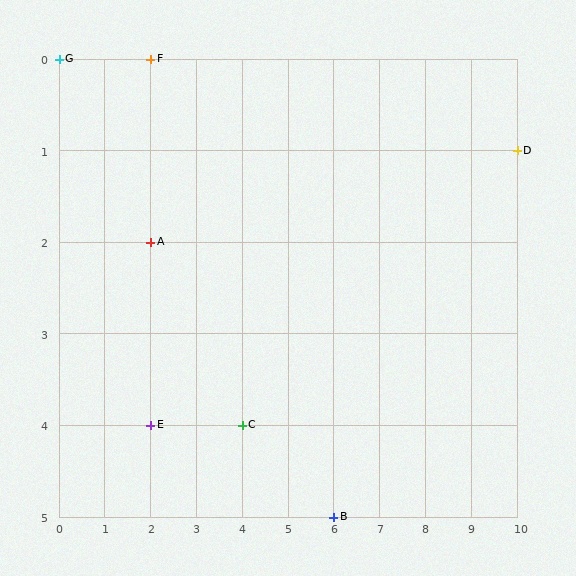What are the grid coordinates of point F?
Point F is at grid coordinates (2, 0).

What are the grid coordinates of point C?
Point C is at grid coordinates (4, 4).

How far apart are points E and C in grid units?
Points E and C are 2 columns apart.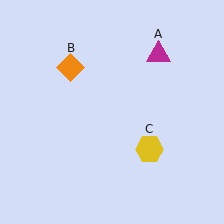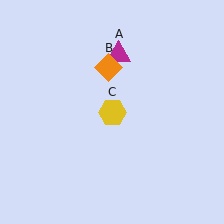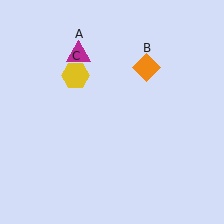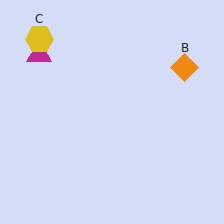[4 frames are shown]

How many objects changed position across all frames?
3 objects changed position: magenta triangle (object A), orange diamond (object B), yellow hexagon (object C).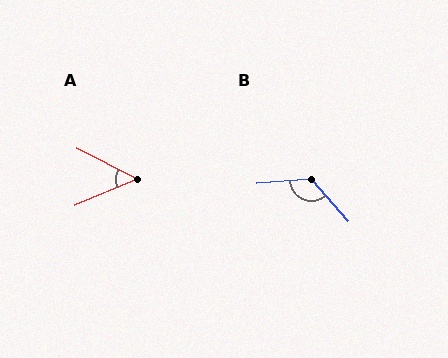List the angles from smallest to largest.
A (50°), B (127°).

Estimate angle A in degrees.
Approximately 50 degrees.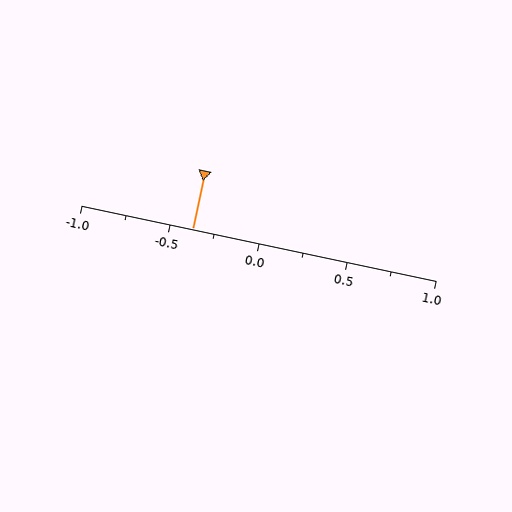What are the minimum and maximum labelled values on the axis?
The axis runs from -1.0 to 1.0.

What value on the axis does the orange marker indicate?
The marker indicates approximately -0.38.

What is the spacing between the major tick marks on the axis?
The major ticks are spaced 0.5 apart.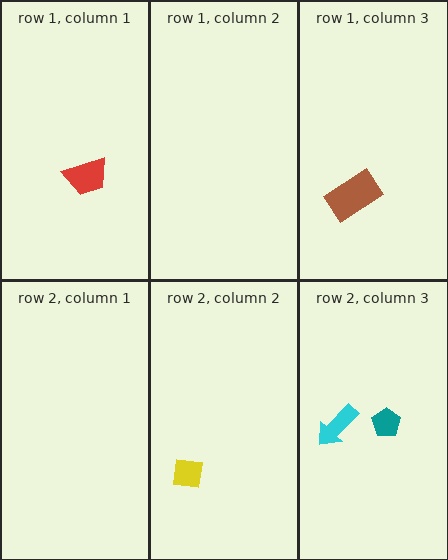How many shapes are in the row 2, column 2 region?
1.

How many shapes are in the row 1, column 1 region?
1.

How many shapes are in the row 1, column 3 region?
1.